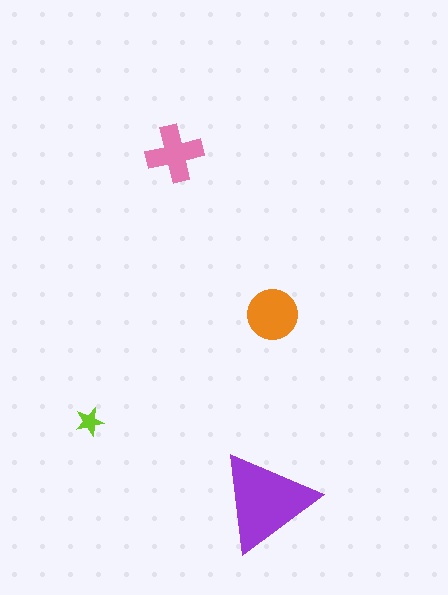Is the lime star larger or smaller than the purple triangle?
Smaller.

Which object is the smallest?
The lime star.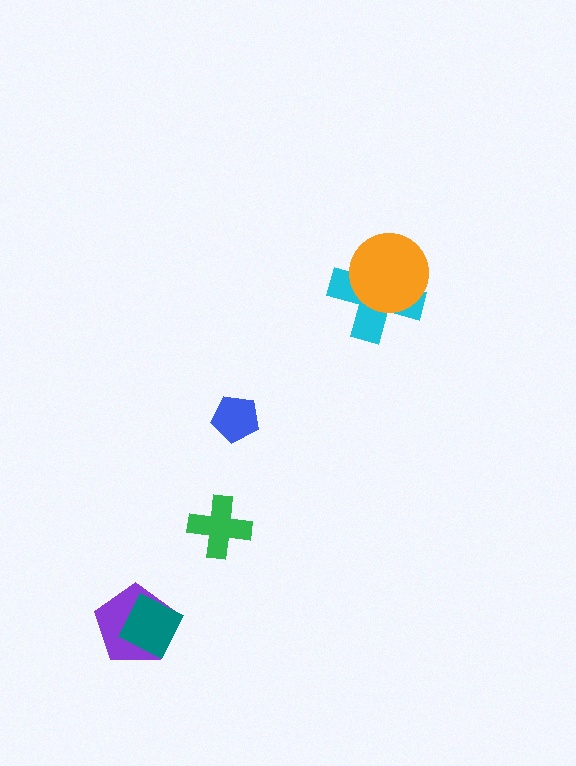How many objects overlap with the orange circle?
1 object overlaps with the orange circle.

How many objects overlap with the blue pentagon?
0 objects overlap with the blue pentagon.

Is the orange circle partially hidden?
No, no other shape covers it.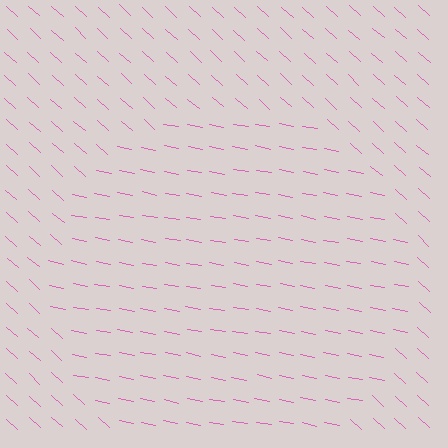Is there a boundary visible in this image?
Yes, there is a texture boundary formed by a change in line orientation.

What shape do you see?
I see a circle.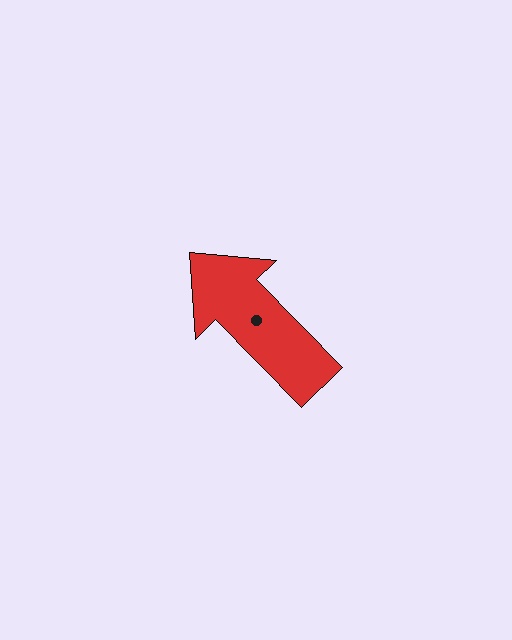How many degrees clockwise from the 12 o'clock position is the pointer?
Approximately 316 degrees.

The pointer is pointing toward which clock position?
Roughly 11 o'clock.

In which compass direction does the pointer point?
Northwest.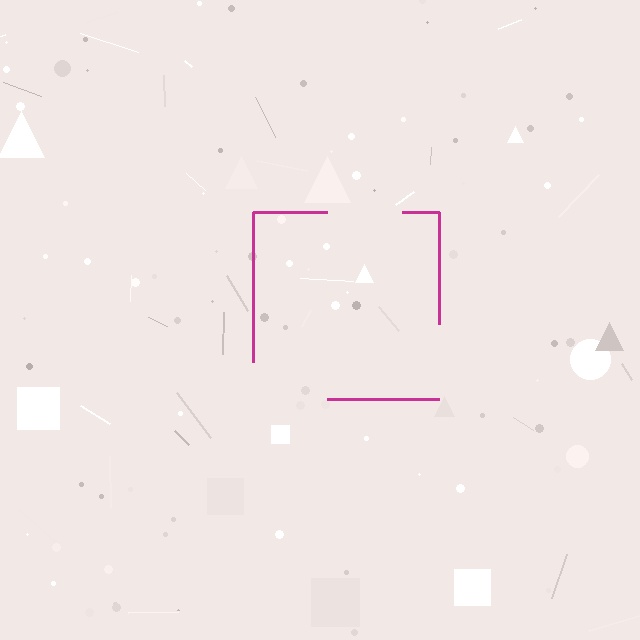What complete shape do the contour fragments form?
The contour fragments form a square.